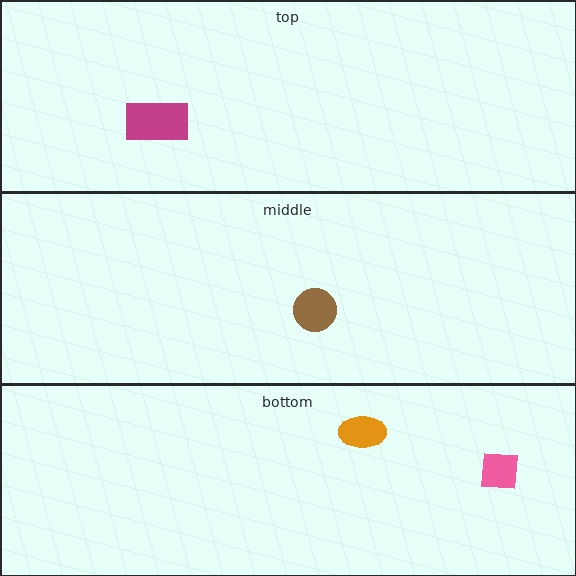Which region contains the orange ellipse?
The bottom region.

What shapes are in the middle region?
The brown circle.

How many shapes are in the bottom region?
2.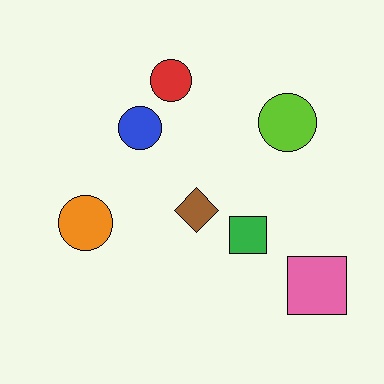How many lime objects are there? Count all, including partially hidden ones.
There is 1 lime object.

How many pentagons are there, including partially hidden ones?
There are no pentagons.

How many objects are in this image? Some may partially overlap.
There are 7 objects.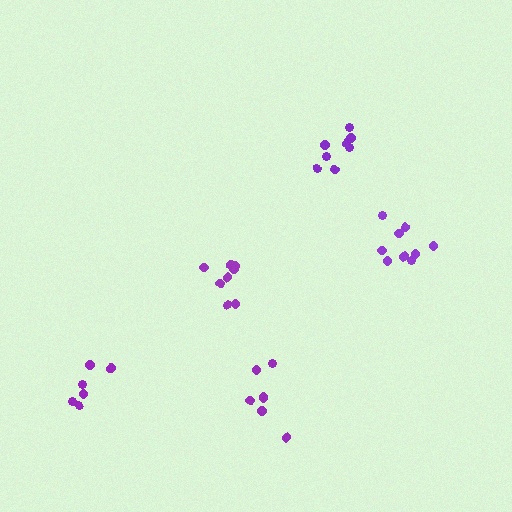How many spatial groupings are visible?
There are 5 spatial groupings.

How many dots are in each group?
Group 1: 7 dots, Group 2: 8 dots, Group 3: 9 dots, Group 4: 9 dots, Group 5: 6 dots (39 total).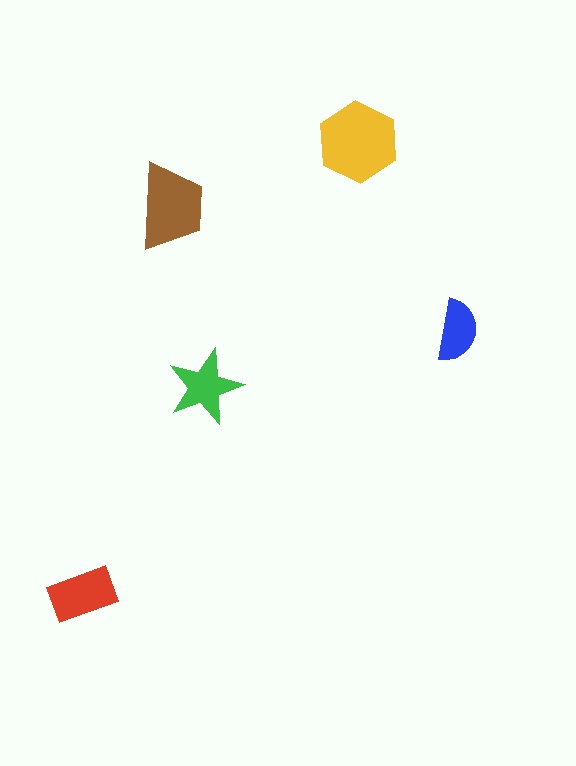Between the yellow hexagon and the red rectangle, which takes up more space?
The yellow hexagon.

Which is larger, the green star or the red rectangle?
The red rectangle.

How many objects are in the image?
There are 5 objects in the image.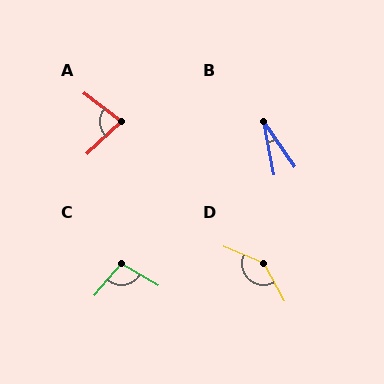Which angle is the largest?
D, at approximately 142 degrees.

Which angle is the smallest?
B, at approximately 24 degrees.